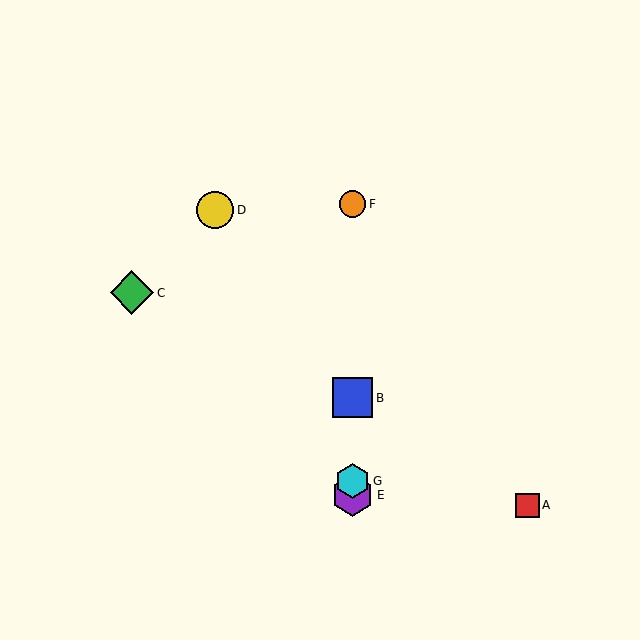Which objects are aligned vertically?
Objects B, E, F, G are aligned vertically.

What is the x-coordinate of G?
Object G is at x≈353.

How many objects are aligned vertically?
4 objects (B, E, F, G) are aligned vertically.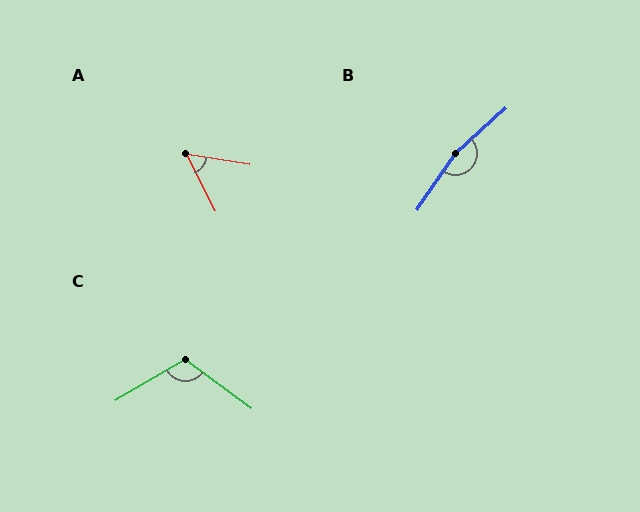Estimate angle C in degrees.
Approximately 113 degrees.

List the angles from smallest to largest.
A (54°), C (113°), B (166°).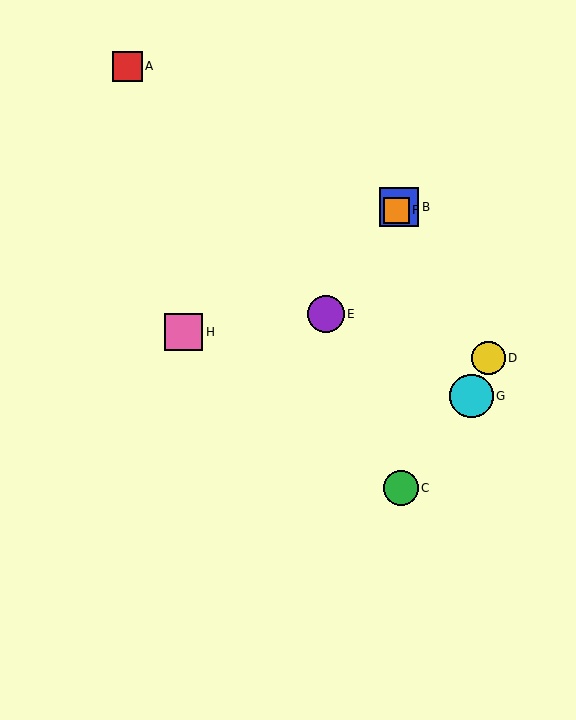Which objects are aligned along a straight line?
Objects B, E, F are aligned along a straight line.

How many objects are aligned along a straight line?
3 objects (B, E, F) are aligned along a straight line.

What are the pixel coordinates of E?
Object E is at (326, 314).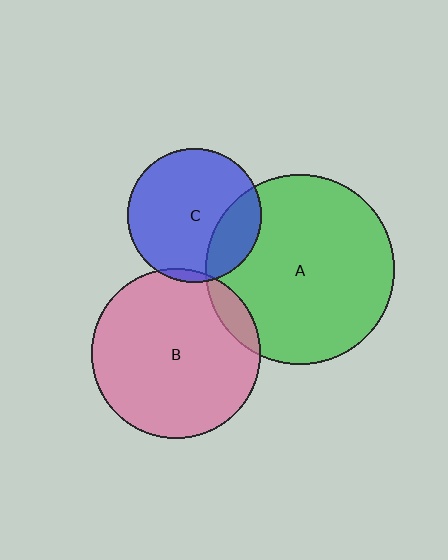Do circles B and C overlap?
Yes.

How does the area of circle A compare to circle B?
Approximately 1.3 times.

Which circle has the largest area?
Circle A (green).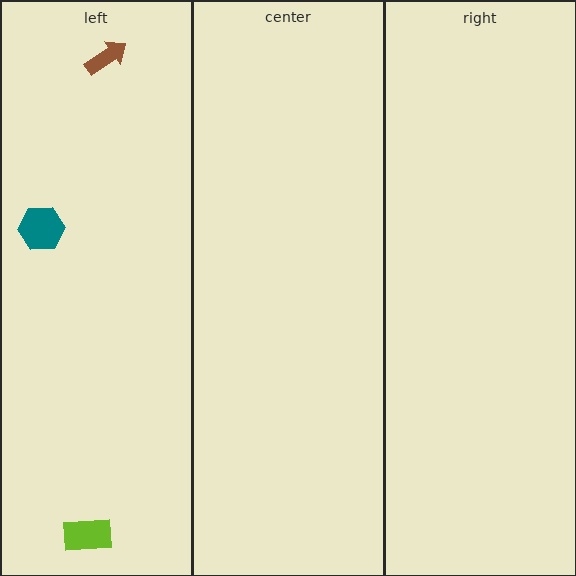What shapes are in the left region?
The brown arrow, the lime rectangle, the teal hexagon.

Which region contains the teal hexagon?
The left region.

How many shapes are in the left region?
3.